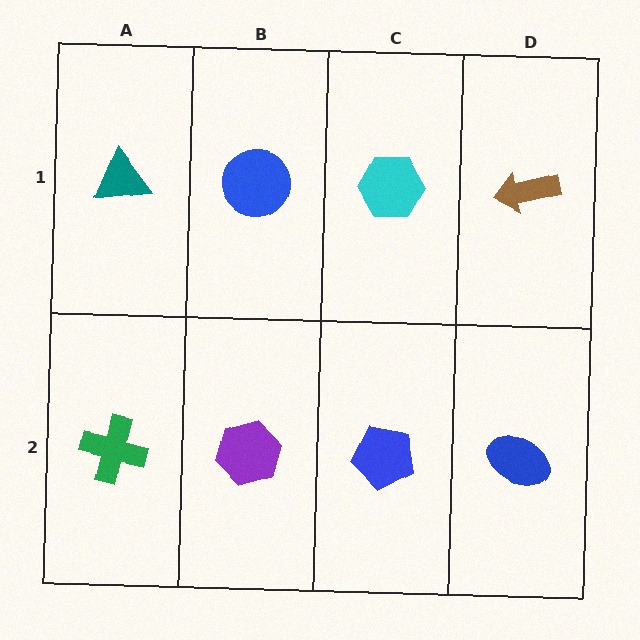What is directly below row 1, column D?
A blue ellipse.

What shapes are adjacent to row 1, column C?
A blue pentagon (row 2, column C), a blue circle (row 1, column B), a brown arrow (row 1, column D).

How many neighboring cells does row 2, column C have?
3.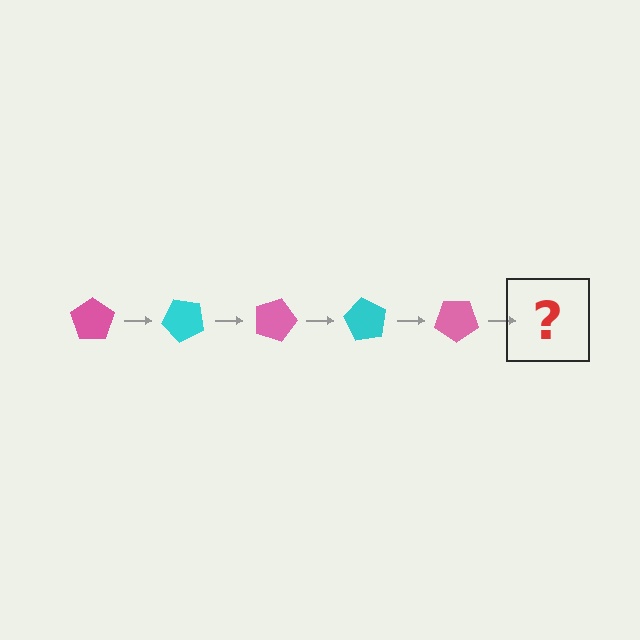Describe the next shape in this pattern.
It should be a cyan pentagon, rotated 225 degrees from the start.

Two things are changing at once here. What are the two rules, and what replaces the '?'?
The two rules are that it rotates 45 degrees each step and the color cycles through pink and cyan. The '?' should be a cyan pentagon, rotated 225 degrees from the start.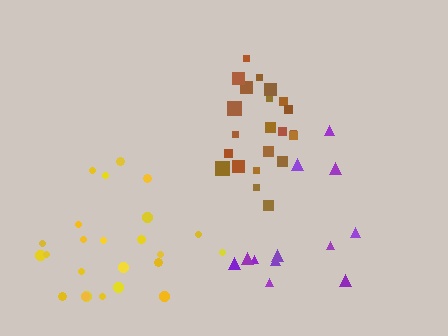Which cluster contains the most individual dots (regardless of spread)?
Yellow (25).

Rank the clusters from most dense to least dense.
brown, yellow, purple.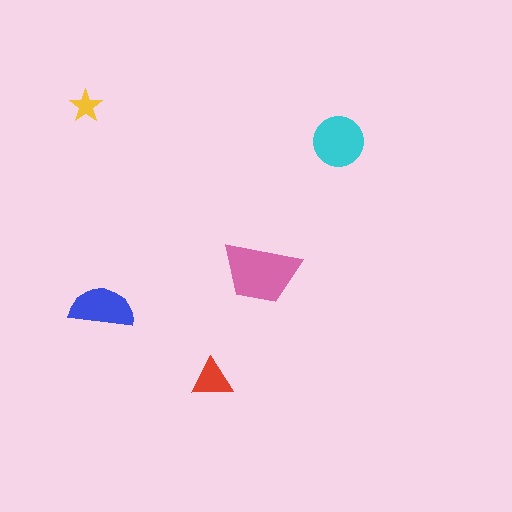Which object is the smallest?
The yellow star.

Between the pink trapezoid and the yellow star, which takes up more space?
The pink trapezoid.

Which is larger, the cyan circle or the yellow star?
The cyan circle.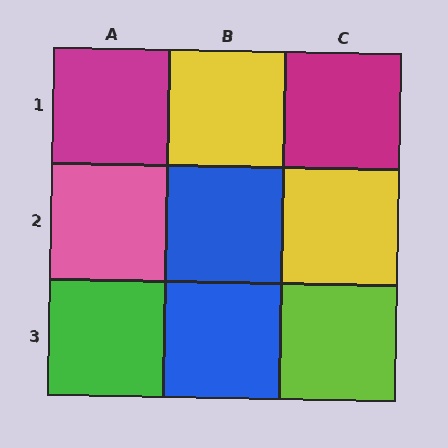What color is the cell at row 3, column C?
Lime.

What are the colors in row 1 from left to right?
Magenta, yellow, magenta.